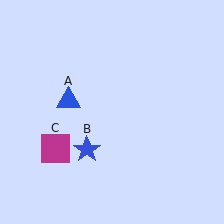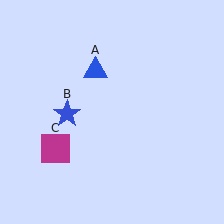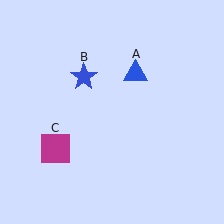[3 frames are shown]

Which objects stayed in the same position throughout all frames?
Magenta square (object C) remained stationary.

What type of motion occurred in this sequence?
The blue triangle (object A), blue star (object B) rotated clockwise around the center of the scene.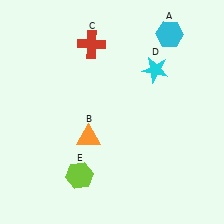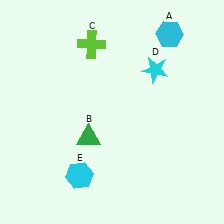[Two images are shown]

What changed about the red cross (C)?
In Image 1, C is red. In Image 2, it changed to lime.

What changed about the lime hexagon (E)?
In Image 1, E is lime. In Image 2, it changed to cyan.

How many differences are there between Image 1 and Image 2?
There are 3 differences between the two images.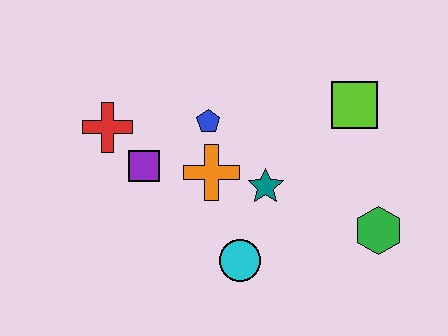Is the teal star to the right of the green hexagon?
No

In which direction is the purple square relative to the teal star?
The purple square is to the left of the teal star.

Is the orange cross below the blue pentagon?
Yes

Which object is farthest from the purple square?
The green hexagon is farthest from the purple square.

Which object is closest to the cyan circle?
The teal star is closest to the cyan circle.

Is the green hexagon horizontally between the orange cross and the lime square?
No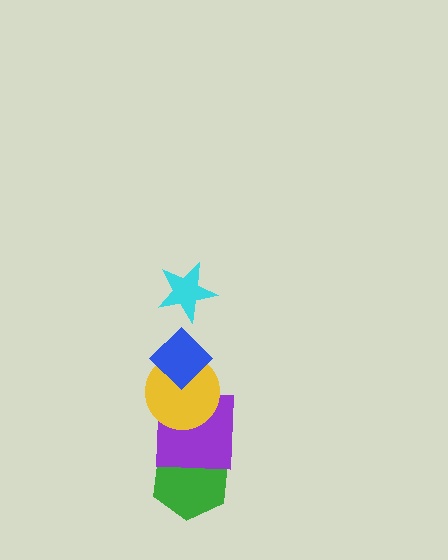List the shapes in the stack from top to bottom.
From top to bottom: the cyan star, the blue diamond, the yellow circle, the purple square, the green hexagon.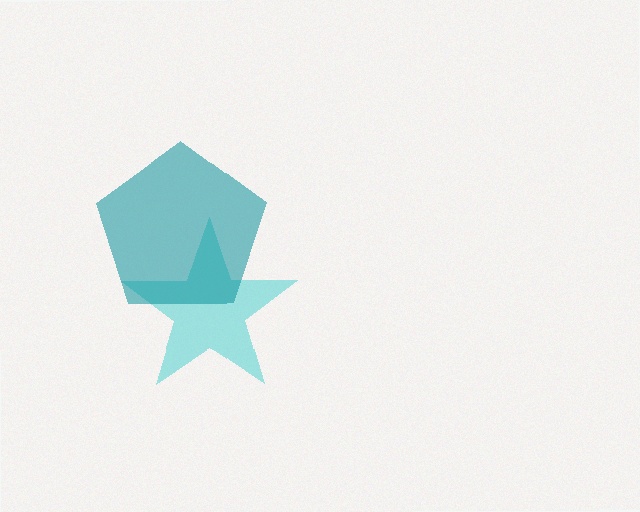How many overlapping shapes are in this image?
There are 2 overlapping shapes in the image.